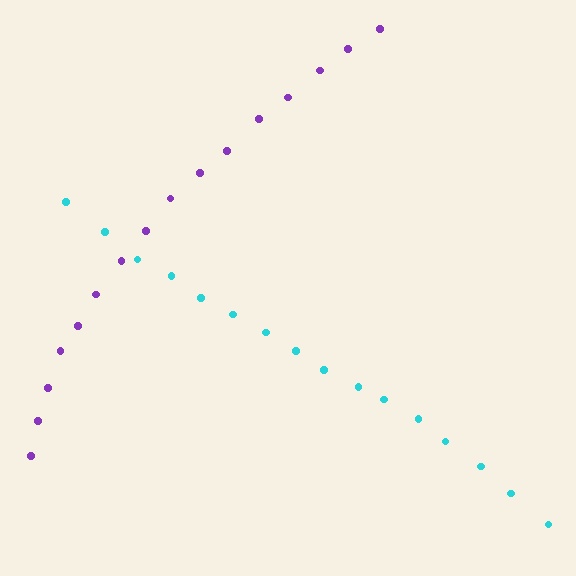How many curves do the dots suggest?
There are 2 distinct paths.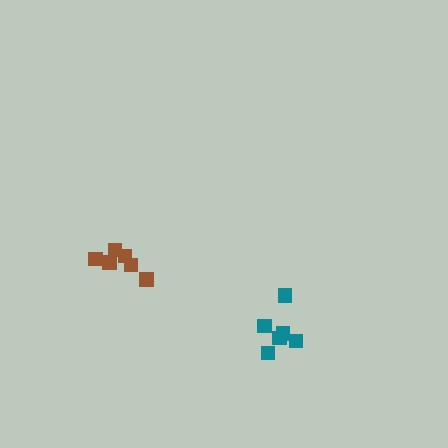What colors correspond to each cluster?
The clusters are colored: teal, brown.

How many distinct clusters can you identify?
There are 2 distinct clusters.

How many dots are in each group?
Group 1: 6 dots, Group 2: 6 dots (12 total).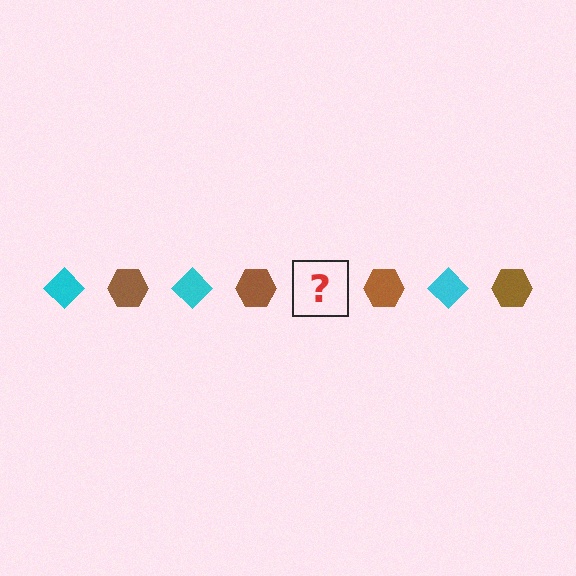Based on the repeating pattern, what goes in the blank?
The blank should be a cyan diamond.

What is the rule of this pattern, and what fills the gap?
The rule is that the pattern alternates between cyan diamond and brown hexagon. The gap should be filled with a cyan diamond.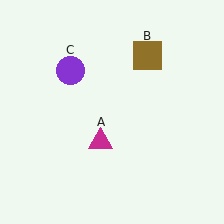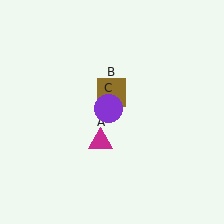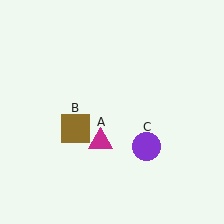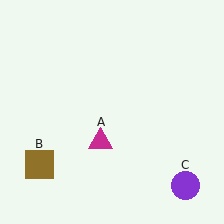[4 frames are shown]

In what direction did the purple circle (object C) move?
The purple circle (object C) moved down and to the right.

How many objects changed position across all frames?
2 objects changed position: brown square (object B), purple circle (object C).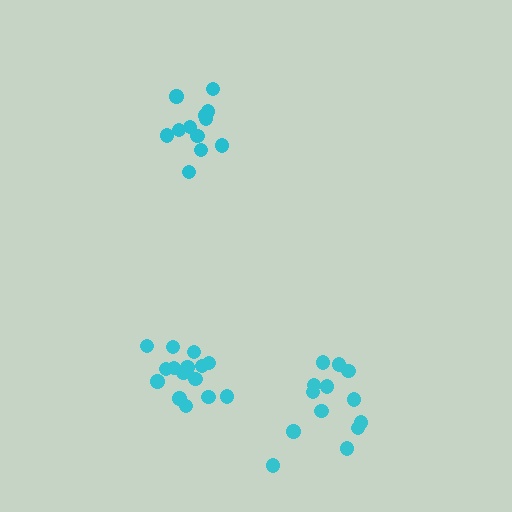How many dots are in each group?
Group 1: 13 dots, Group 2: 12 dots, Group 3: 15 dots (40 total).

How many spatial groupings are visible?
There are 3 spatial groupings.